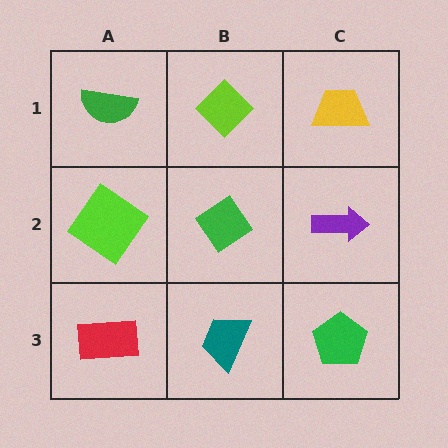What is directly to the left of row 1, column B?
A green semicircle.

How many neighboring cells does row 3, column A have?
2.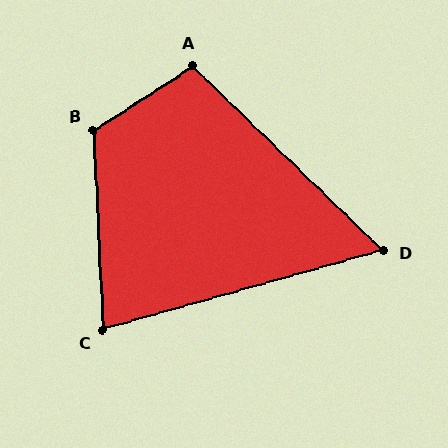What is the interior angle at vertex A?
Approximately 103 degrees (obtuse).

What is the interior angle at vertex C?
Approximately 77 degrees (acute).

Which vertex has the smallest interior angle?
D, at approximately 60 degrees.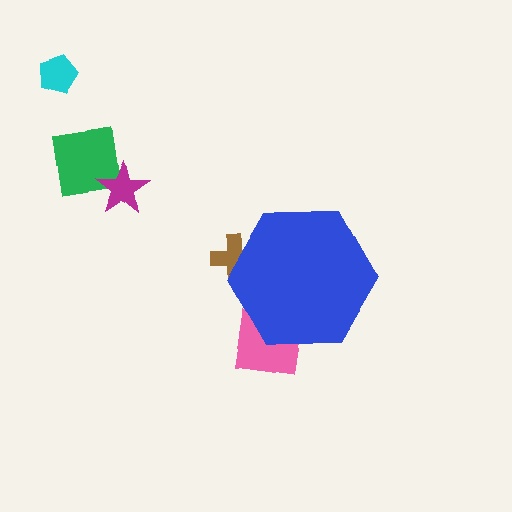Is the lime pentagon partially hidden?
Yes, the lime pentagon is partially hidden behind the blue hexagon.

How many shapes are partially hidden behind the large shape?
3 shapes are partially hidden.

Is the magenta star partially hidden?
No, the magenta star is fully visible.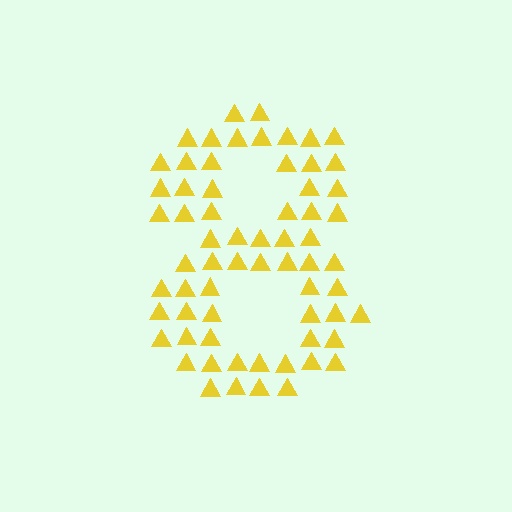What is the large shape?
The large shape is the digit 8.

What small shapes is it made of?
It is made of small triangles.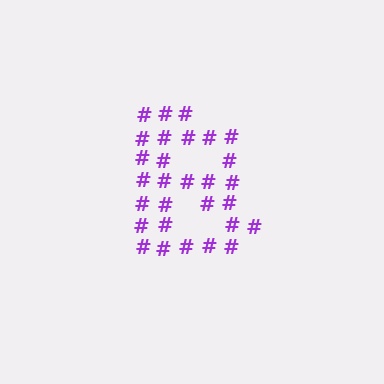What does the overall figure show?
The overall figure shows the letter B.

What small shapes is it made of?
It is made of small hash symbols.